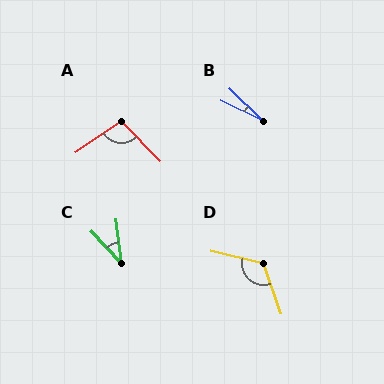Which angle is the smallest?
B, at approximately 19 degrees.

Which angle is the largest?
D, at approximately 123 degrees.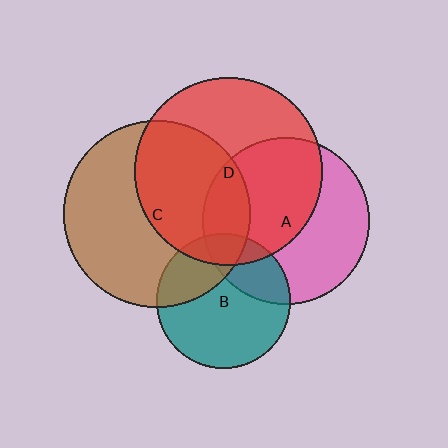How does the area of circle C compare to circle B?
Approximately 1.9 times.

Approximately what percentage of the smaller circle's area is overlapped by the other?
Approximately 55%.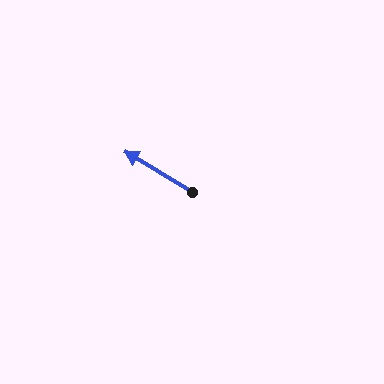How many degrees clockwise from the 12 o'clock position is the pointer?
Approximately 301 degrees.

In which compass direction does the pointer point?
Northwest.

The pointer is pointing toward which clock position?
Roughly 10 o'clock.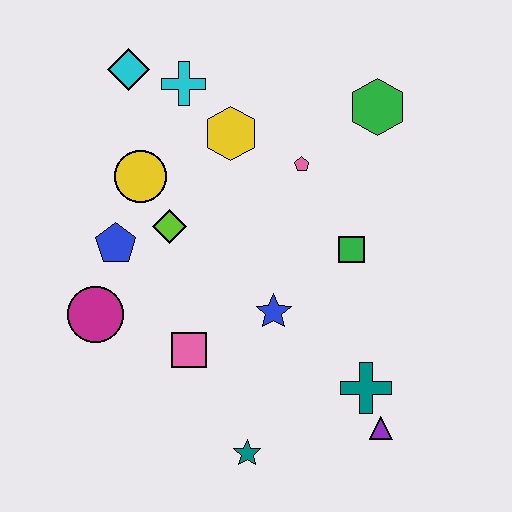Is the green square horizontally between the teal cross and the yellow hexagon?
Yes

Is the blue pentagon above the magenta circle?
Yes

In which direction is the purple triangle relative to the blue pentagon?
The purple triangle is to the right of the blue pentagon.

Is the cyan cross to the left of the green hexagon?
Yes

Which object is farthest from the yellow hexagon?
The purple triangle is farthest from the yellow hexagon.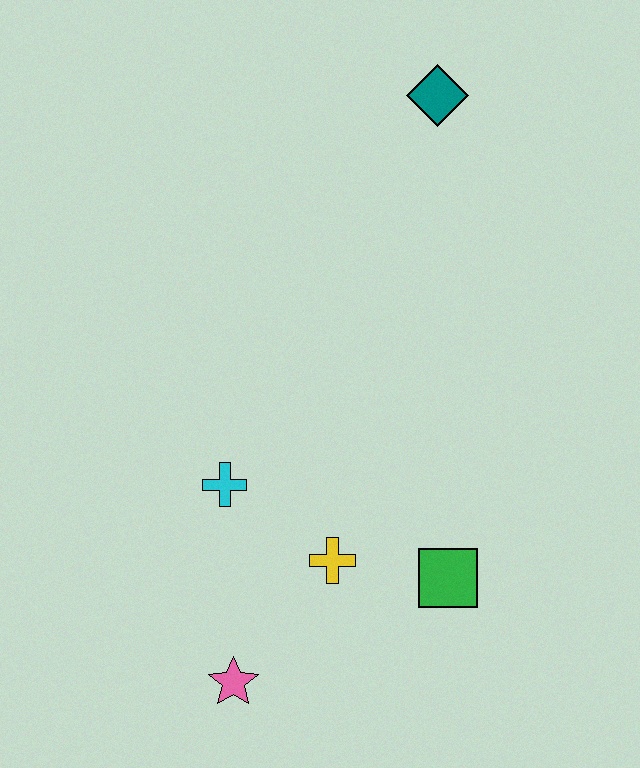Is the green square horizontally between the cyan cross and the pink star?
No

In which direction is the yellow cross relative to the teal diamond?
The yellow cross is below the teal diamond.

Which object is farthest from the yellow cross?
The teal diamond is farthest from the yellow cross.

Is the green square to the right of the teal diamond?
Yes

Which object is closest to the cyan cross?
The yellow cross is closest to the cyan cross.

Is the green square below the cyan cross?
Yes